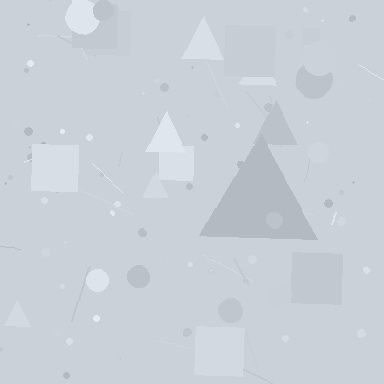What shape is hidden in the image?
A triangle is hidden in the image.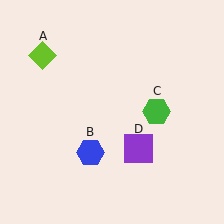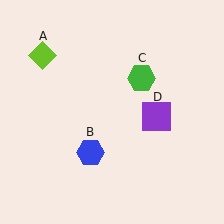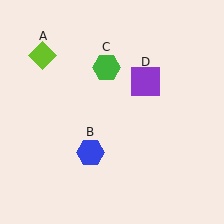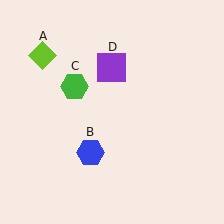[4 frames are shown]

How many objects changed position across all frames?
2 objects changed position: green hexagon (object C), purple square (object D).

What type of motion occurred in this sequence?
The green hexagon (object C), purple square (object D) rotated counterclockwise around the center of the scene.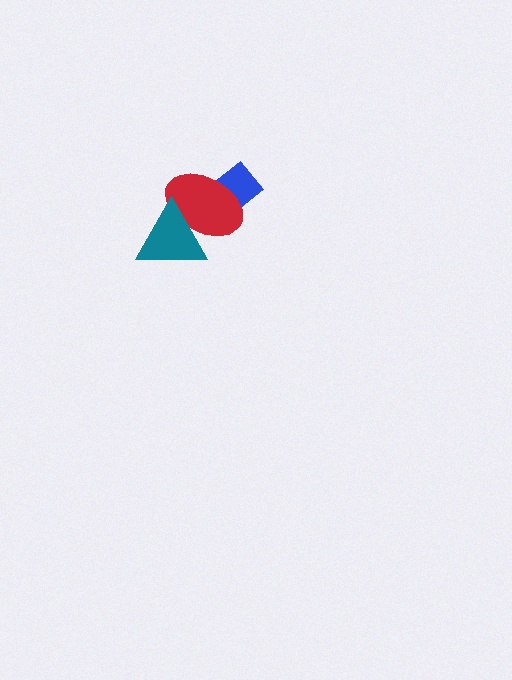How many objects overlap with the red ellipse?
2 objects overlap with the red ellipse.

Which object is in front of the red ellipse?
The teal triangle is in front of the red ellipse.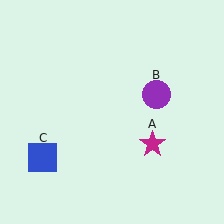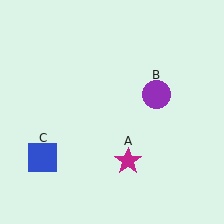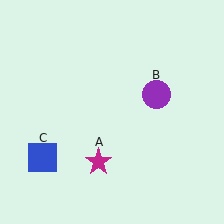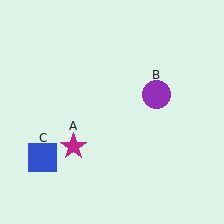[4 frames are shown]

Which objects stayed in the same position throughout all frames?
Purple circle (object B) and blue square (object C) remained stationary.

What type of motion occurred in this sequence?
The magenta star (object A) rotated clockwise around the center of the scene.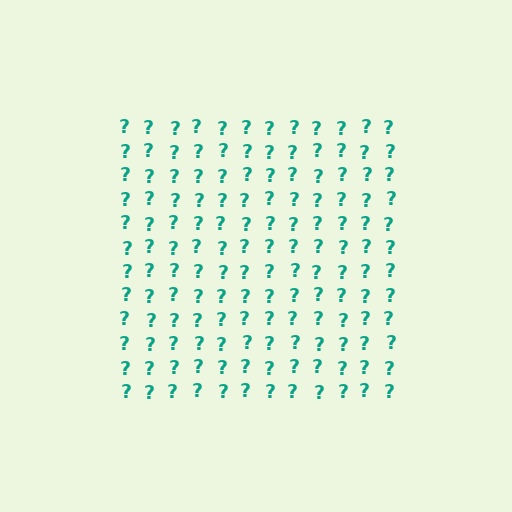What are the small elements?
The small elements are question marks.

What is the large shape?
The large shape is a square.